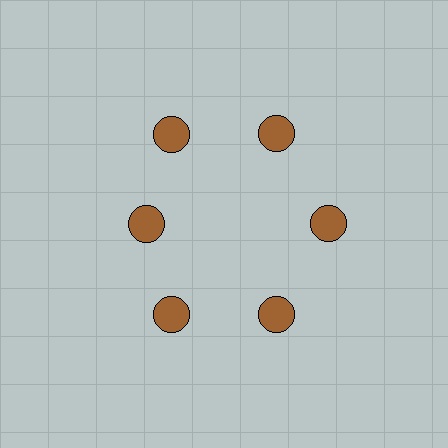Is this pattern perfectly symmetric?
No. The 6 brown circles are arranged in a ring, but one element near the 9 o'clock position is pulled inward toward the center, breaking the 6-fold rotational symmetry.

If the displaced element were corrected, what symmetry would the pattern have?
It would have 6-fold rotational symmetry — the pattern would map onto itself every 60 degrees.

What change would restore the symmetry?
The symmetry would be restored by moving it outward, back onto the ring so that all 6 circles sit at equal angles and equal distance from the center.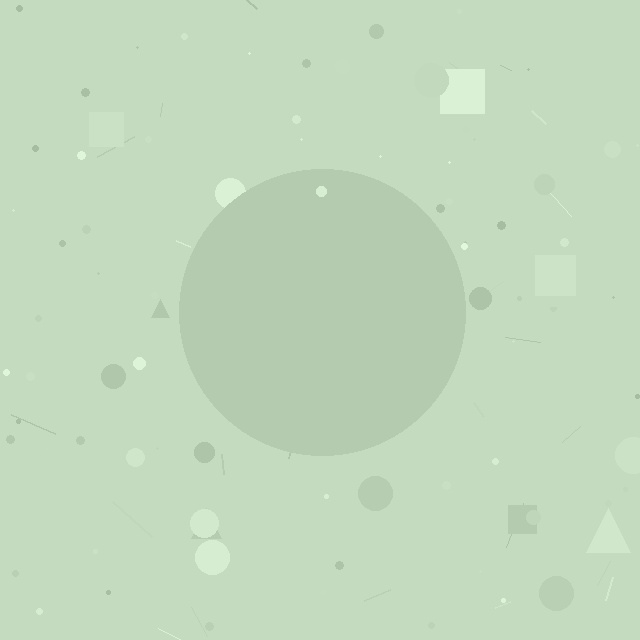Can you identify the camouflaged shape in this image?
The camouflaged shape is a circle.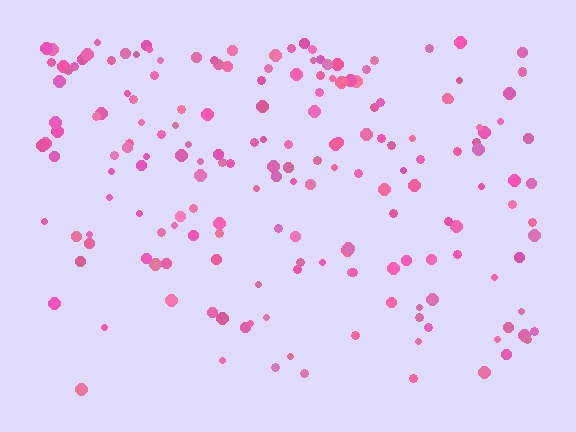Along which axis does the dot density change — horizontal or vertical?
Vertical.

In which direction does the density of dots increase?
From bottom to top, with the top side densest.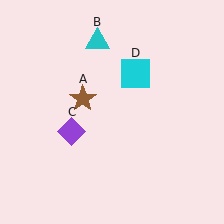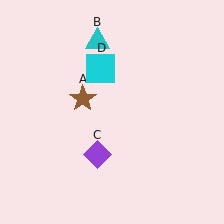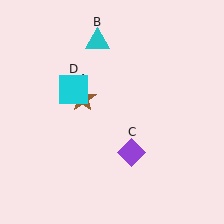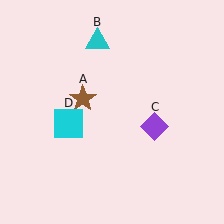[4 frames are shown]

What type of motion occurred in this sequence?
The purple diamond (object C), cyan square (object D) rotated counterclockwise around the center of the scene.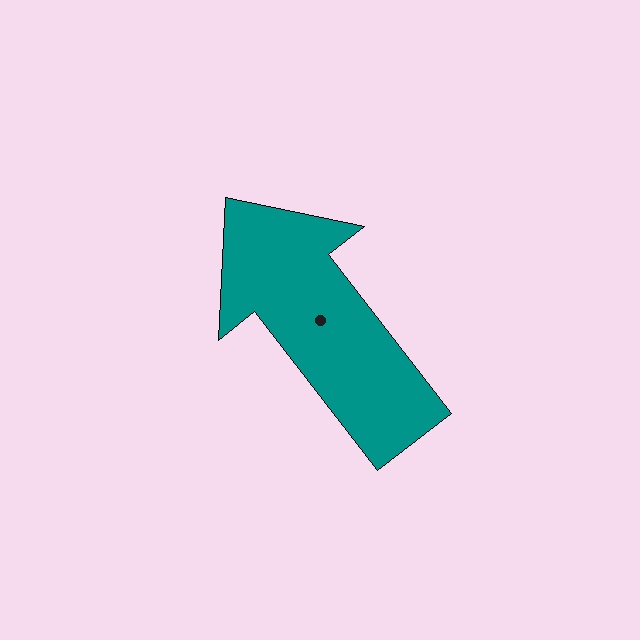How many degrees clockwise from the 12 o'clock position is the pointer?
Approximately 322 degrees.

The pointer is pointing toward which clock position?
Roughly 11 o'clock.